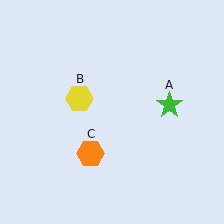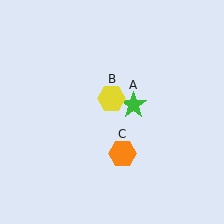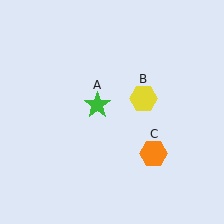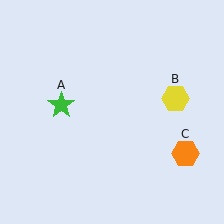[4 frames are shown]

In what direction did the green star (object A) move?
The green star (object A) moved left.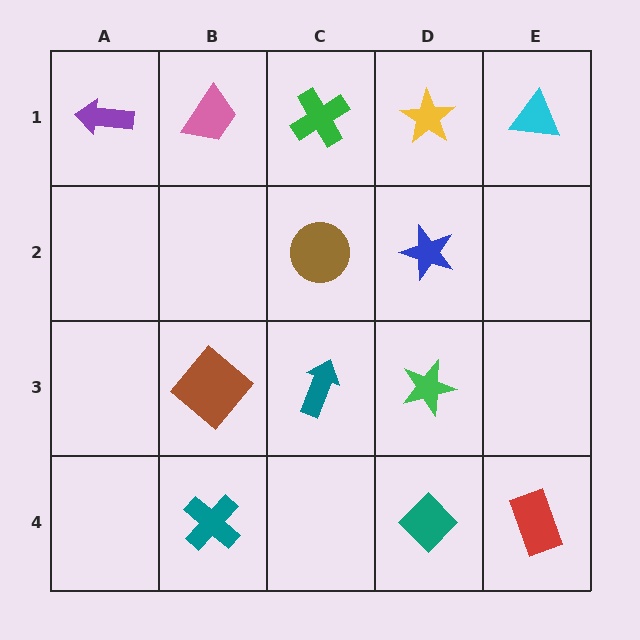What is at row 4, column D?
A teal diamond.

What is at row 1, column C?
A green cross.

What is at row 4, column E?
A red rectangle.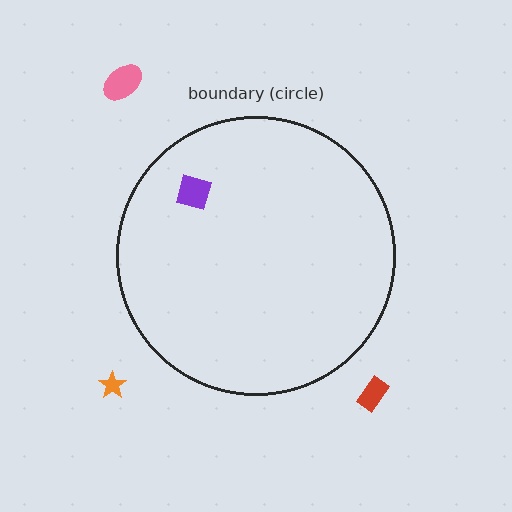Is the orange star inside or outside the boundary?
Outside.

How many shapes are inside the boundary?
1 inside, 3 outside.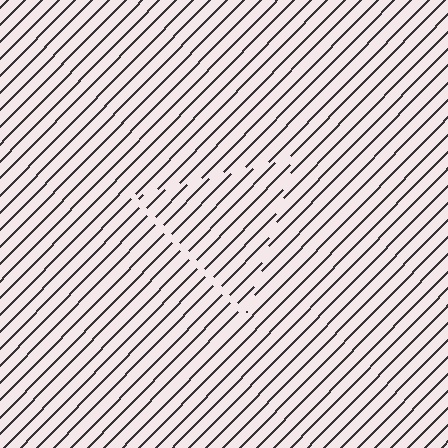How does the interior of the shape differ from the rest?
The interior of the shape contains the same grating, shifted by half a period — the contour is defined by the phase discontinuity where line-ends from the inner and outer gratings abut.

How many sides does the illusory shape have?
3 sides — the line-ends trace a triangle.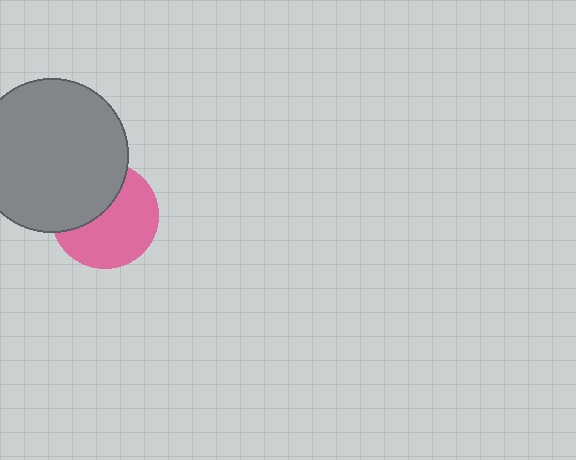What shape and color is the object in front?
The object in front is a gray circle.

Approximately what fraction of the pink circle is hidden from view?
Roughly 39% of the pink circle is hidden behind the gray circle.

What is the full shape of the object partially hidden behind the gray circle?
The partially hidden object is a pink circle.